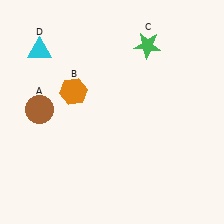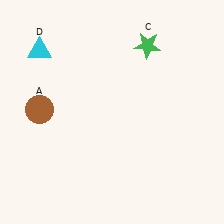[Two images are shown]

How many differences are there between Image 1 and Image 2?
There is 1 difference between the two images.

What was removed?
The orange hexagon (B) was removed in Image 2.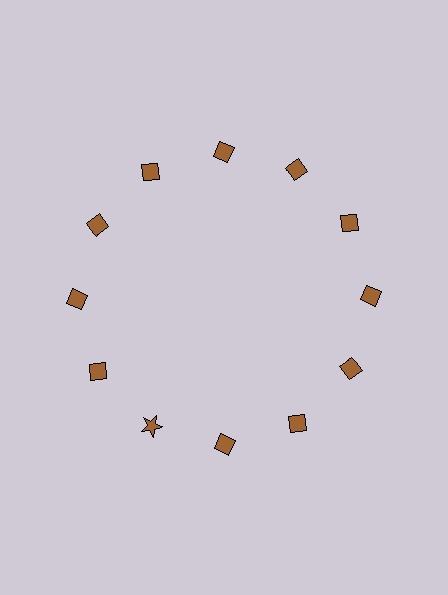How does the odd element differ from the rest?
It has a different shape: star instead of diamond.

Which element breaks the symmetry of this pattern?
The brown star at roughly the 7 o'clock position breaks the symmetry. All other shapes are brown diamonds.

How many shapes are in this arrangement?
There are 12 shapes arranged in a ring pattern.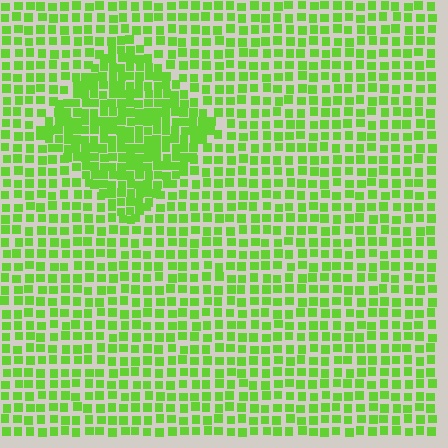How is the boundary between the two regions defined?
The boundary is defined by a change in element density (approximately 1.7x ratio). All elements are the same color, size, and shape.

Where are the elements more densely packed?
The elements are more densely packed inside the diamond boundary.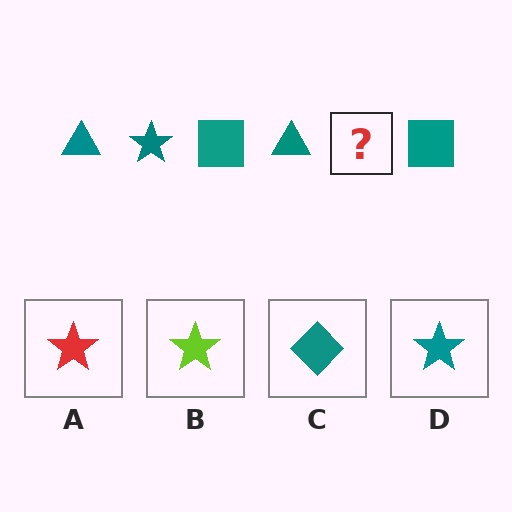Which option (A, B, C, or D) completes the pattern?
D.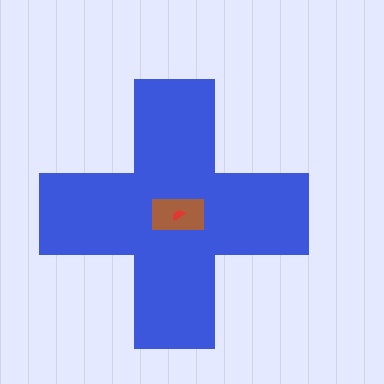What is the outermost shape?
The blue cross.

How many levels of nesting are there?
3.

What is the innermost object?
The red semicircle.